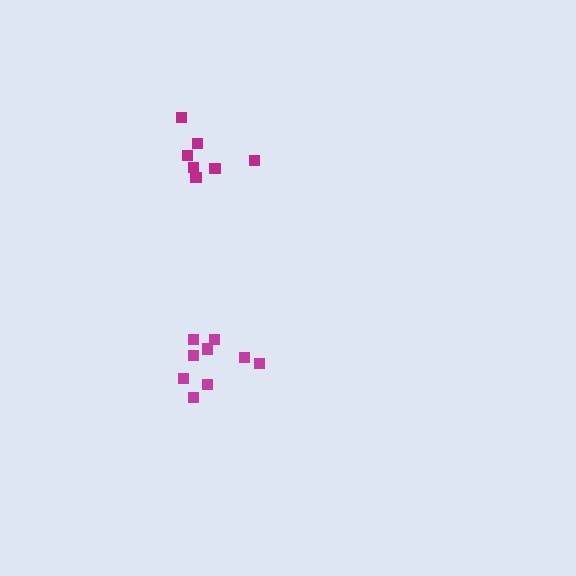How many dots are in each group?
Group 1: 7 dots, Group 2: 9 dots (16 total).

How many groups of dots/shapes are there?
There are 2 groups.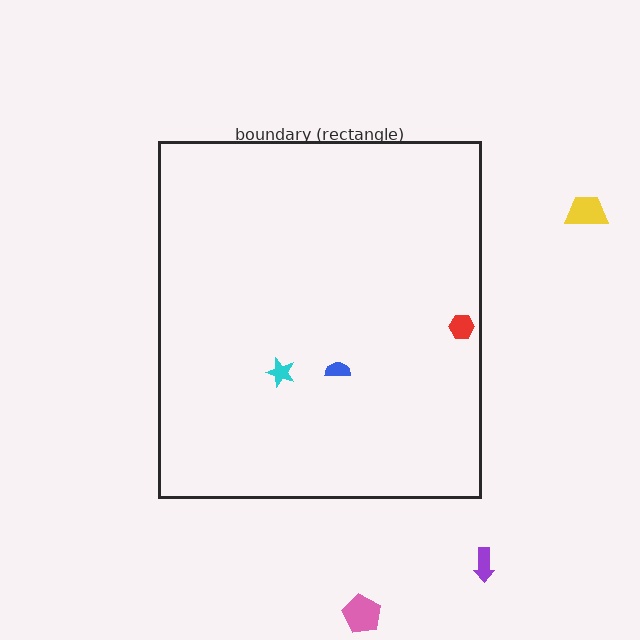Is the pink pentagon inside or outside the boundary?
Outside.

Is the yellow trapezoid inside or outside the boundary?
Outside.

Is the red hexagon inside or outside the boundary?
Inside.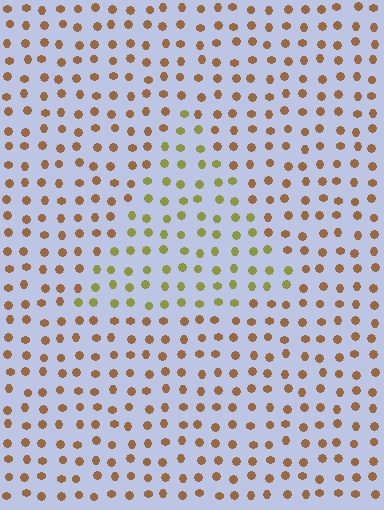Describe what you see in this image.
The image is filled with small brown elements in a uniform arrangement. A triangle-shaped region is visible where the elements are tinted to a slightly different hue, forming a subtle color boundary.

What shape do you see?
I see a triangle.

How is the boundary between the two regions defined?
The boundary is defined purely by a slight shift in hue (about 42 degrees). Spacing, size, and orientation are identical on both sides.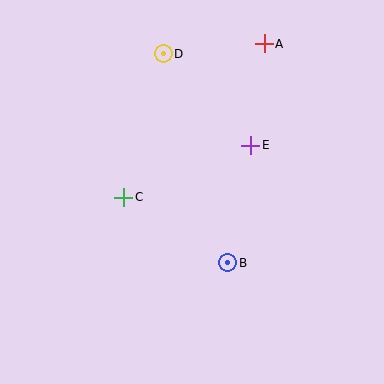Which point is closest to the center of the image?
Point C at (124, 197) is closest to the center.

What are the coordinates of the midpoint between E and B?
The midpoint between E and B is at (239, 204).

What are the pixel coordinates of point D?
Point D is at (163, 54).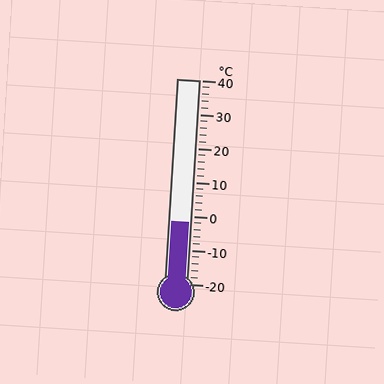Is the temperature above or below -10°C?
The temperature is above -10°C.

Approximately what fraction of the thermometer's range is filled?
The thermometer is filled to approximately 30% of its range.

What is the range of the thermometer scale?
The thermometer scale ranges from -20°C to 40°C.